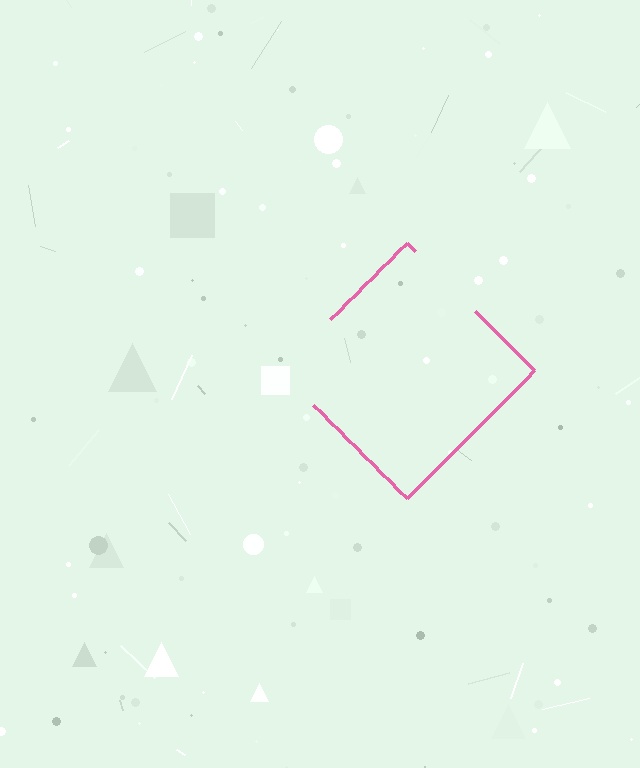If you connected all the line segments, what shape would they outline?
They would outline a diamond.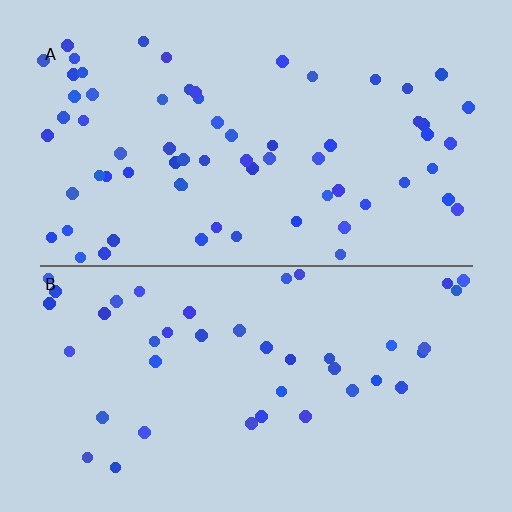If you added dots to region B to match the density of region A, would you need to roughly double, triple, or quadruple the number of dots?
Approximately double.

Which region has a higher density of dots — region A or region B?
A (the top).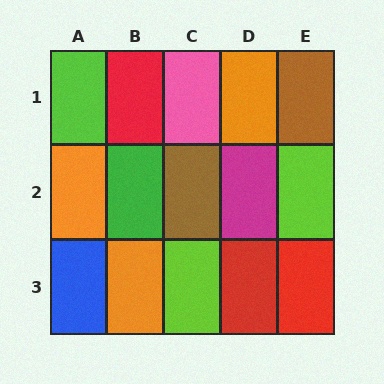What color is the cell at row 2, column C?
Brown.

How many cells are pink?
1 cell is pink.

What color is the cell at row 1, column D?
Orange.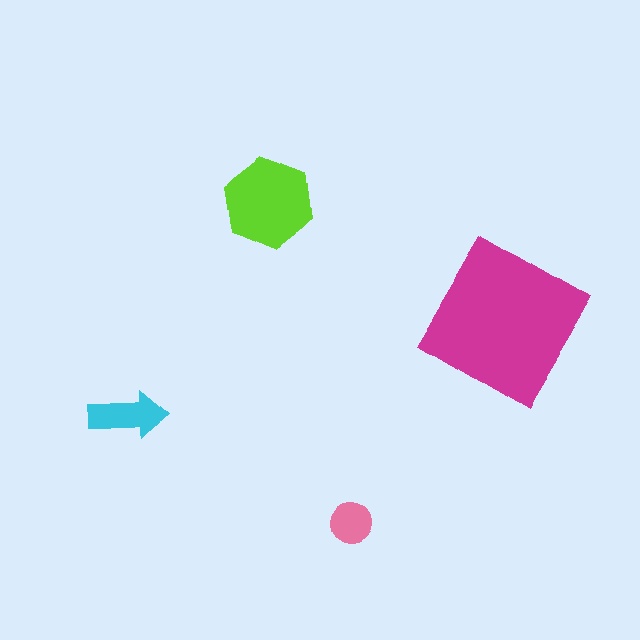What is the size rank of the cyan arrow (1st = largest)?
3rd.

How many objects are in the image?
There are 4 objects in the image.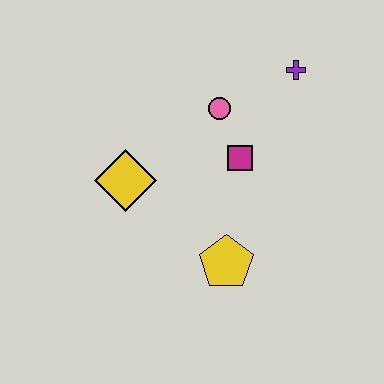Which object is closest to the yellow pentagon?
The magenta square is closest to the yellow pentagon.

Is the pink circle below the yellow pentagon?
No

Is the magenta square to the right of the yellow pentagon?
Yes